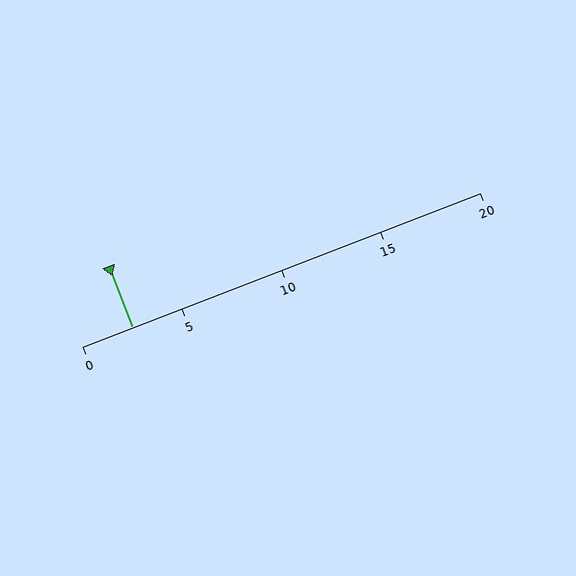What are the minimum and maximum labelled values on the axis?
The axis runs from 0 to 20.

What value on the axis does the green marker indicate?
The marker indicates approximately 2.5.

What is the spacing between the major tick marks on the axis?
The major ticks are spaced 5 apart.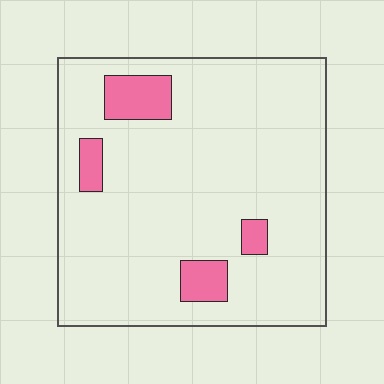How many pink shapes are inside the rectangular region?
4.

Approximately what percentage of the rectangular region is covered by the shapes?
Approximately 10%.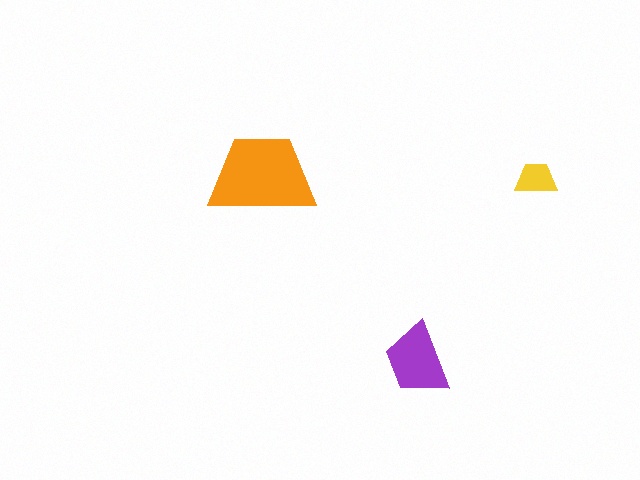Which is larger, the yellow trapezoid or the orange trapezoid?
The orange one.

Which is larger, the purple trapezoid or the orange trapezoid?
The orange one.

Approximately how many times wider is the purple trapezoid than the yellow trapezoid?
About 1.5 times wider.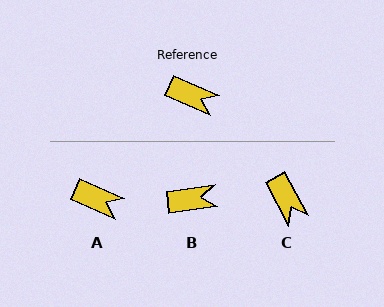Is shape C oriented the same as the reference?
No, it is off by about 38 degrees.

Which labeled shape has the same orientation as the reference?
A.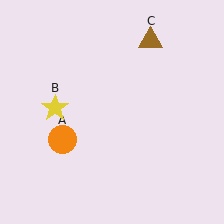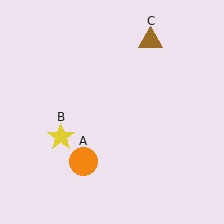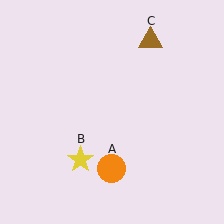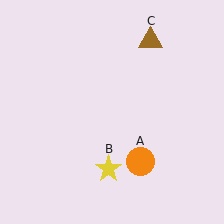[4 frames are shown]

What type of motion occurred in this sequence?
The orange circle (object A), yellow star (object B) rotated counterclockwise around the center of the scene.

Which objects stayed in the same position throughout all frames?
Brown triangle (object C) remained stationary.